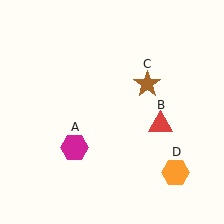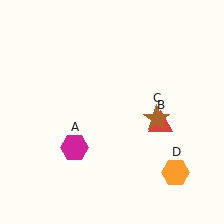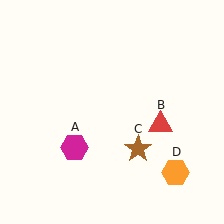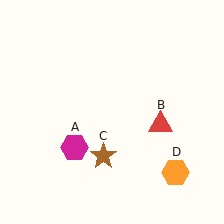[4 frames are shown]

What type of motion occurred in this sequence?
The brown star (object C) rotated clockwise around the center of the scene.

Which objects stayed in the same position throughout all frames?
Magenta hexagon (object A) and red triangle (object B) and orange hexagon (object D) remained stationary.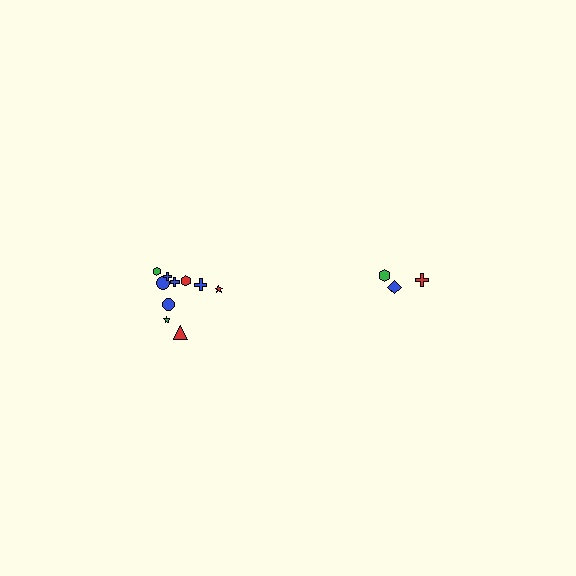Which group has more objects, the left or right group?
The left group.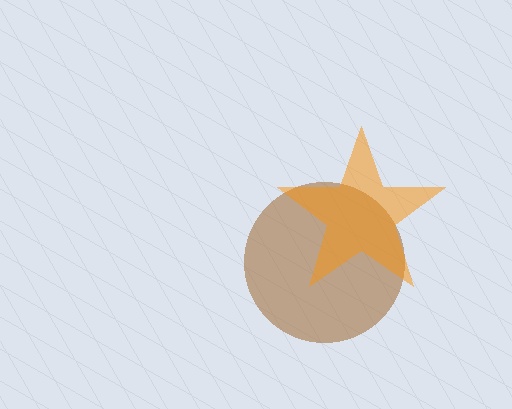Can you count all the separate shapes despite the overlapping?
Yes, there are 2 separate shapes.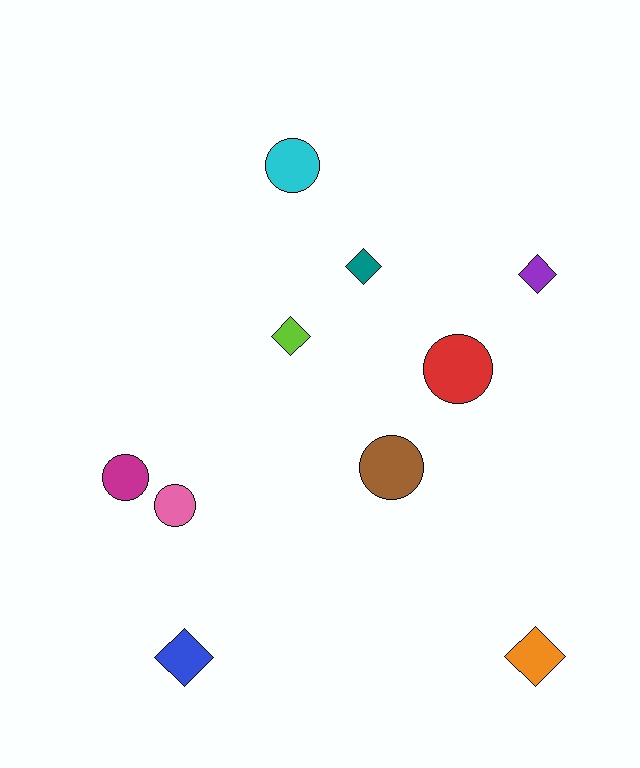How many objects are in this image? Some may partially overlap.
There are 10 objects.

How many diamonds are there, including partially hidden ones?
There are 5 diamonds.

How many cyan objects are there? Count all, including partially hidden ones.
There is 1 cyan object.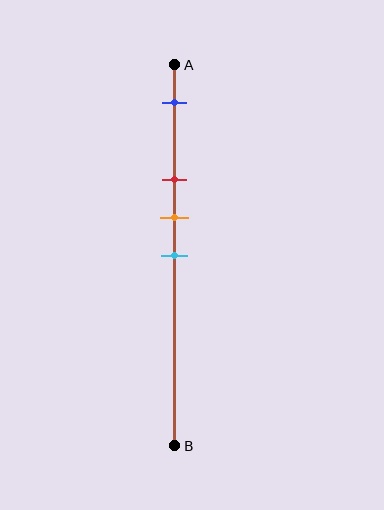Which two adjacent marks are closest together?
The orange and cyan marks are the closest adjacent pair.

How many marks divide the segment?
There are 4 marks dividing the segment.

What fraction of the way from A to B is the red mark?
The red mark is approximately 30% (0.3) of the way from A to B.